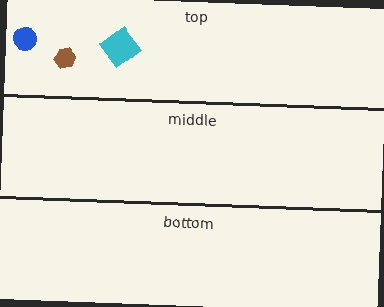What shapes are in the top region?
The blue circle, the cyan diamond, the brown hexagon.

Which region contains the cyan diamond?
The top region.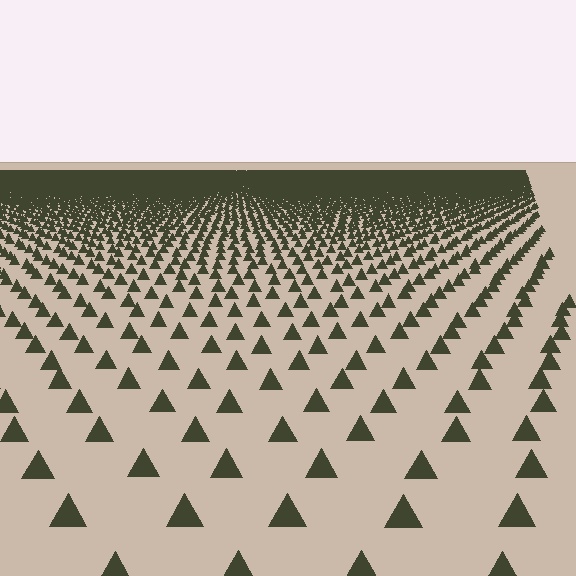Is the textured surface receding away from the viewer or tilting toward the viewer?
The surface is receding away from the viewer. Texture elements get smaller and denser toward the top.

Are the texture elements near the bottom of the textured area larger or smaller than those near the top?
Larger. Near the bottom, elements are closer to the viewer and appear at a bigger on-screen size.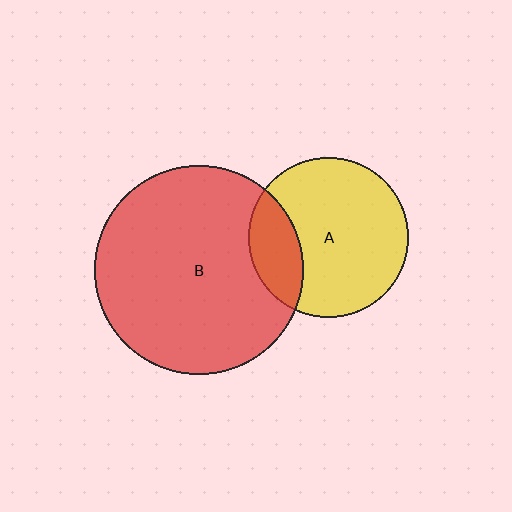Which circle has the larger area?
Circle B (red).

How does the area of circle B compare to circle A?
Approximately 1.7 times.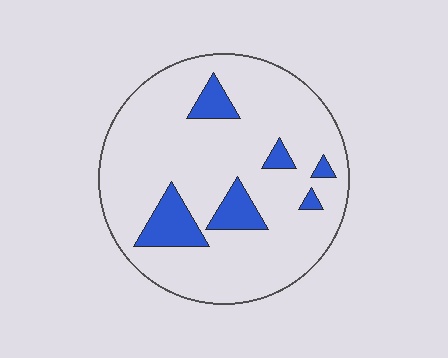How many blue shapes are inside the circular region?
6.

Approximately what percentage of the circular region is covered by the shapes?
Approximately 15%.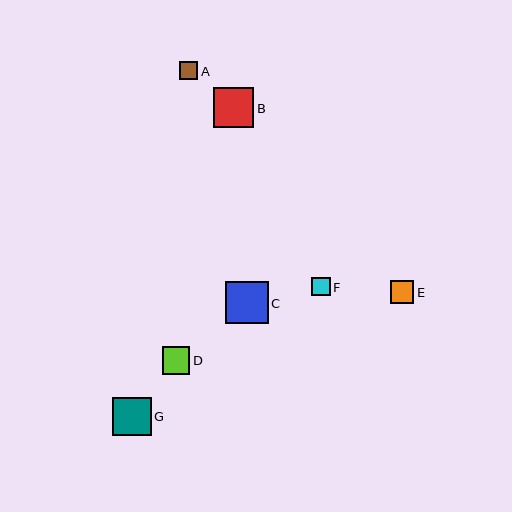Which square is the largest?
Square C is the largest with a size of approximately 43 pixels.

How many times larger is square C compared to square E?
Square C is approximately 1.9 times the size of square E.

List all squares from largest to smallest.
From largest to smallest: C, B, G, D, E, F, A.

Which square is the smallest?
Square A is the smallest with a size of approximately 18 pixels.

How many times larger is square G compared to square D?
Square G is approximately 1.4 times the size of square D.